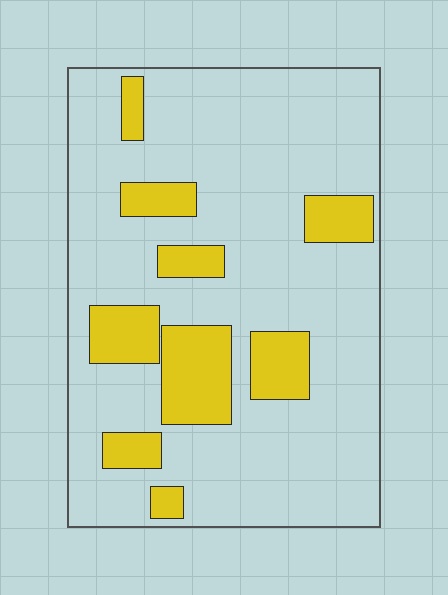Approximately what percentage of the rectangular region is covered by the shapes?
Approximately 20%.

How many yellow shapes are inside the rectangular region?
9.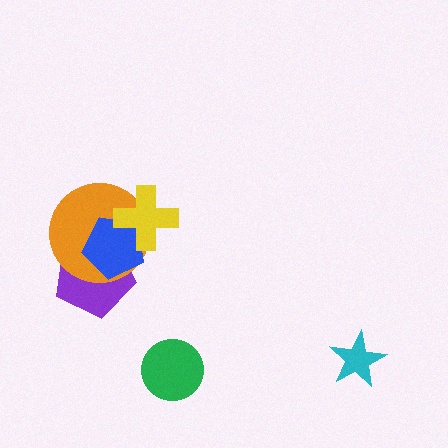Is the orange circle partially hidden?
Yes, it is partially covered by another shape.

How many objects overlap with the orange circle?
3 objects overlap with the orange circle.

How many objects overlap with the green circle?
0 objects overlap with the green circle.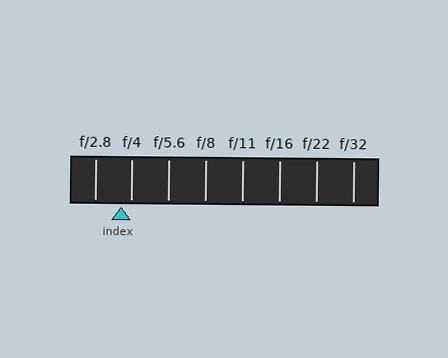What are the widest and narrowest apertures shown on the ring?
The widest aperture shown is f/2.8 and the narrowest is f/32.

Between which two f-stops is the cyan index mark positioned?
The index mark is between f/2.8 and f/4.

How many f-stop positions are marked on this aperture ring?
There are 8 f-stop positions marked.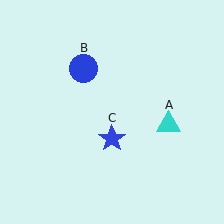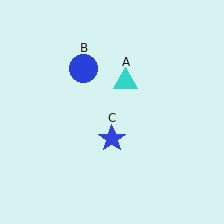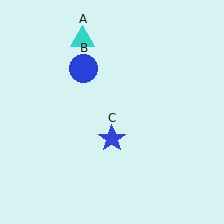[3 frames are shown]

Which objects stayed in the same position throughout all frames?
Blue circle (object B) and blue star (object C) remained stationary.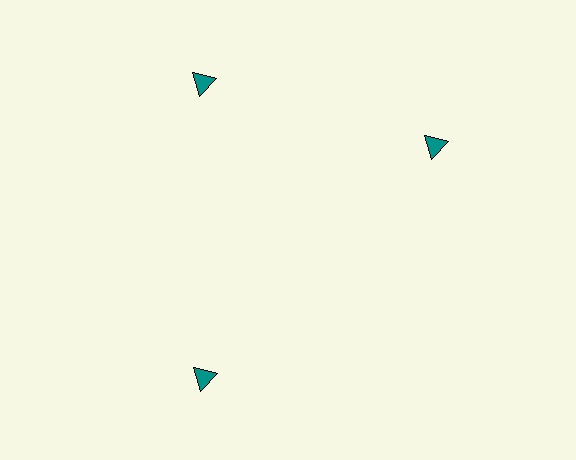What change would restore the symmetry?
The symmetry would be restored by rotating it back into even spacing with its neighbors so that all 3 triangles sit at equal angles and equal distance from the center.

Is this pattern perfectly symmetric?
No. The 3 teal triangles are arranged in a ring, but one element near the 3 o'clock position is rotated out of alignment along the ring, breaking the 3-fold rotational symmetry.